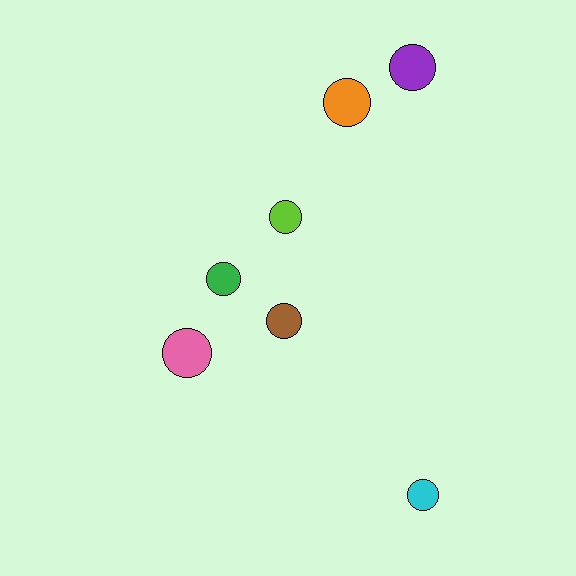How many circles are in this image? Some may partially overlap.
There are 7 circles.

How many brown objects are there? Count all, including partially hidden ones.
There is 1 brown object.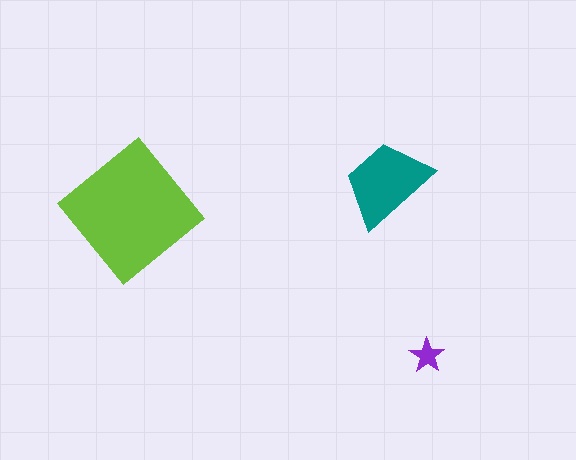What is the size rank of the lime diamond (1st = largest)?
1st.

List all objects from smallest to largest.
The purple star, the teal trapezoid, the lime diamond.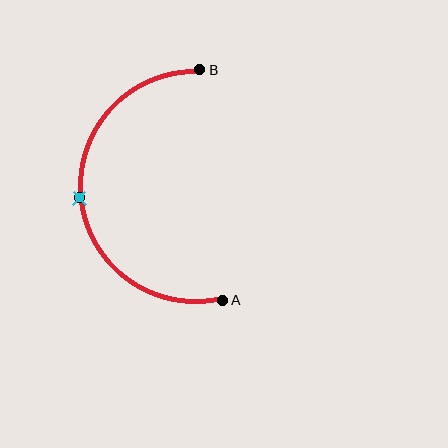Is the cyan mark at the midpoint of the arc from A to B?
Yes. The cyan mark lies on the arc at equal arc-length from both A and B — it is the arc midpoint.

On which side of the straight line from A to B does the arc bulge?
The arc bulges to the left of the straight line connecting A and B.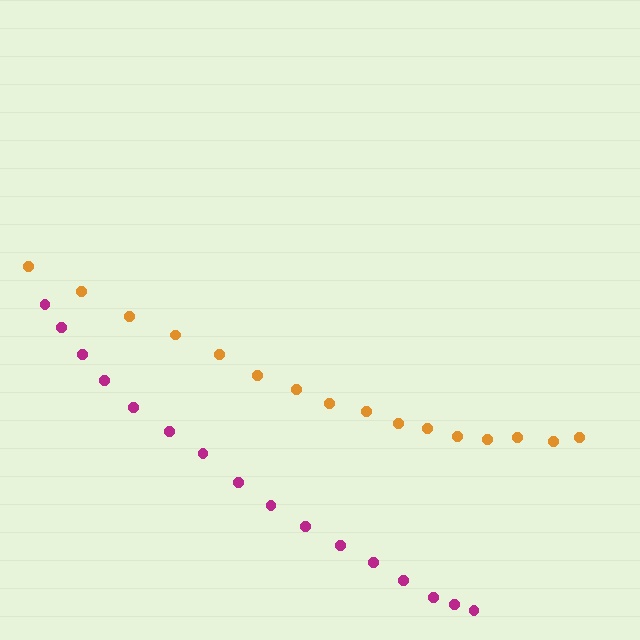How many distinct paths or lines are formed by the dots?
There are 2 distinct paths.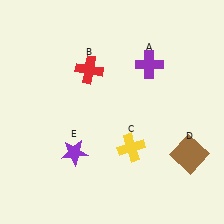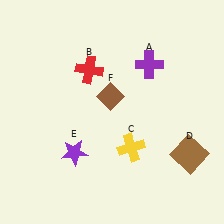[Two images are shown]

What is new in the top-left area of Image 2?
A brown diamond (F) was added in the top-left area of Image 2.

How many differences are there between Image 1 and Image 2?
There is 1 difference between the two images.